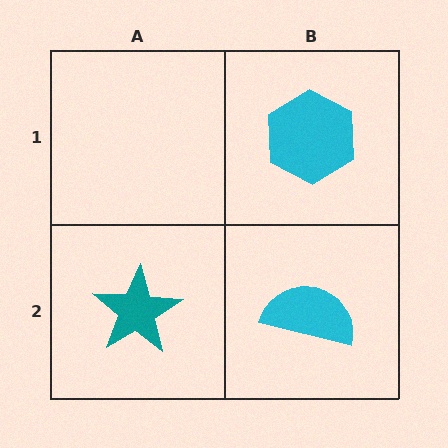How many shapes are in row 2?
2 shapes.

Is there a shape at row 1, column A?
No, that cell is empty.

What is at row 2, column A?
A teal star.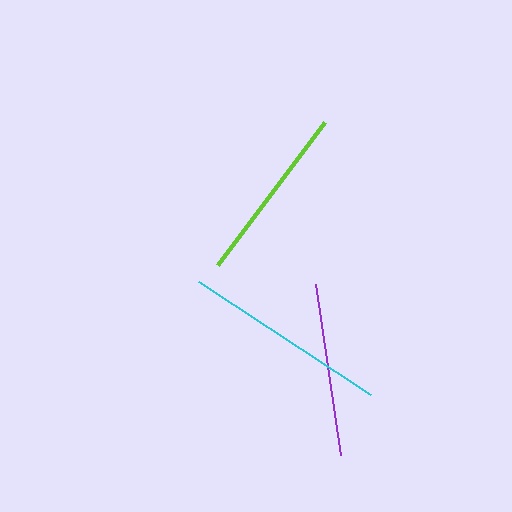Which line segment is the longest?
The cyan line is the longest at approximately 206 pixels.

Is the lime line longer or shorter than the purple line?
The lime line is longer than the purple line.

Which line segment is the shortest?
The purple line is the shortest at approximately 174 pixels.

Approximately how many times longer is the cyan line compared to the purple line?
The cyan line is approximately 1.2 times the length of the purple line.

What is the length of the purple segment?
The purple segment is approximately 174 pixels long.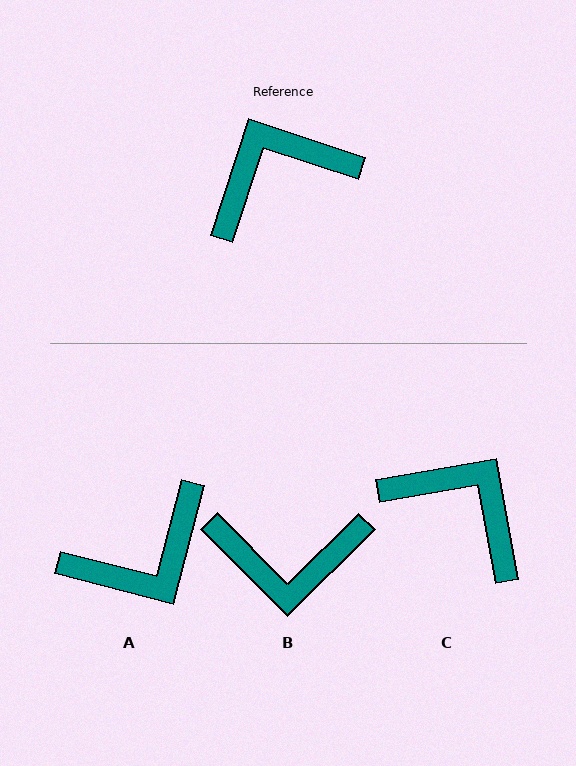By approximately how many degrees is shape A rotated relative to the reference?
Approximately 176 degrees clockwise.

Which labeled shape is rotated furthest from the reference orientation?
A, about 176 degrees away.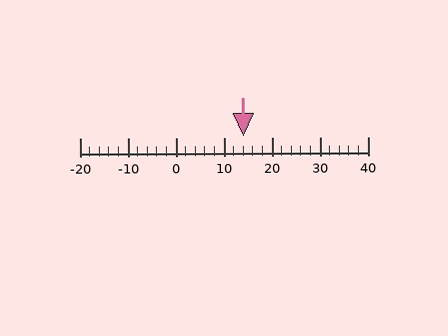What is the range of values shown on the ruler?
The ruler shows values from -20 to 40.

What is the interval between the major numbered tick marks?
The major tick marks are spaced 10 units apart.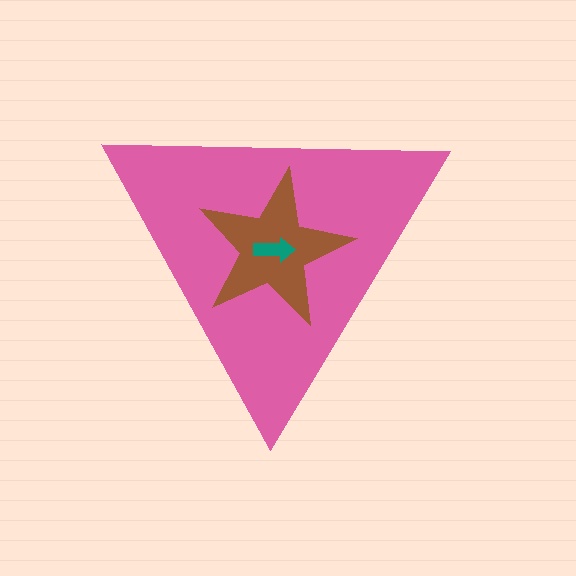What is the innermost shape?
The teal arrow.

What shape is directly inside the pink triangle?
The brown star.